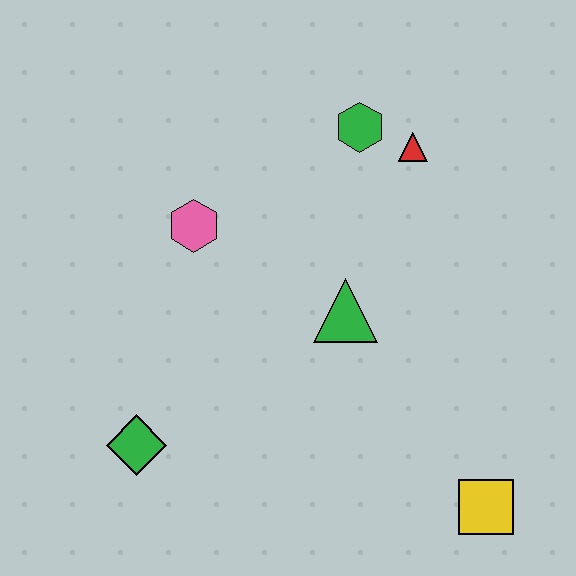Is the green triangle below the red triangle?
Yes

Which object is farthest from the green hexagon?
The yellow square is farthest from the green hexagon.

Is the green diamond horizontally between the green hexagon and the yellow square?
No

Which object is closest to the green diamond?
The pink hexagon is closest to the green diamond.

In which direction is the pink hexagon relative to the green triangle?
The pink hexagon is to the left of the green triangle.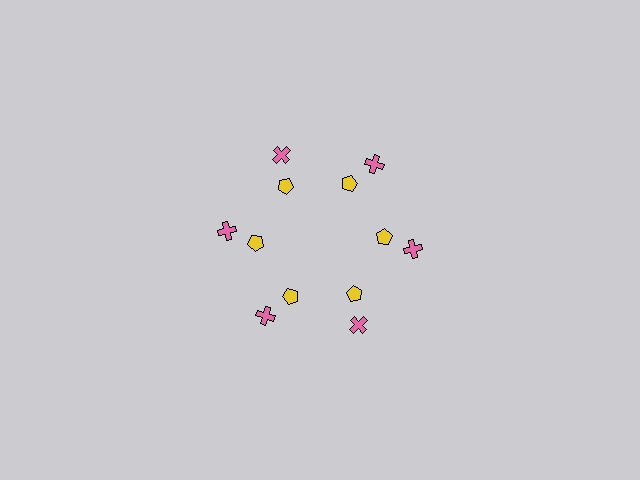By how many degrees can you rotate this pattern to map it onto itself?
The pattern maps onto itself every 60 degrees of rotation.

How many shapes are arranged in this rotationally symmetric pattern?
There are 12 shapes, arranged in 6 groups of 2.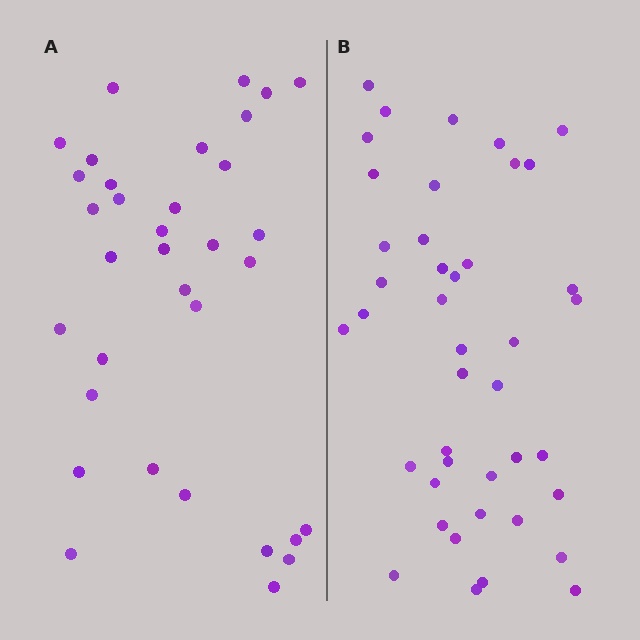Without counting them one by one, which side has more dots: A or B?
Region B (the right region) has more dots.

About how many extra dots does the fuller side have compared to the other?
Region B has roughly 8 or so more dots than region A.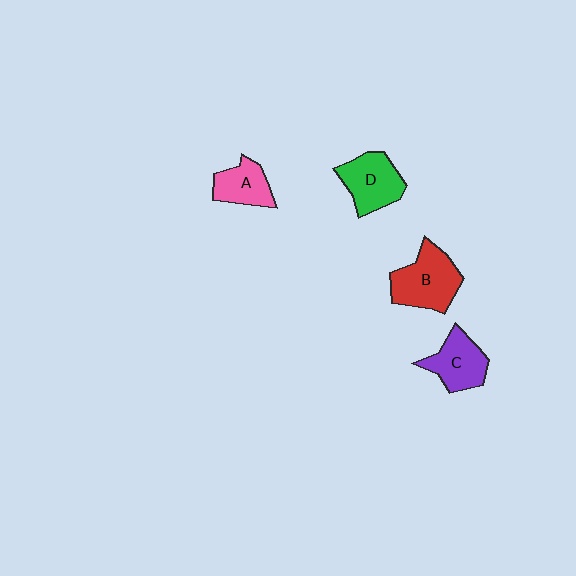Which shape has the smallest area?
Shape A (pink).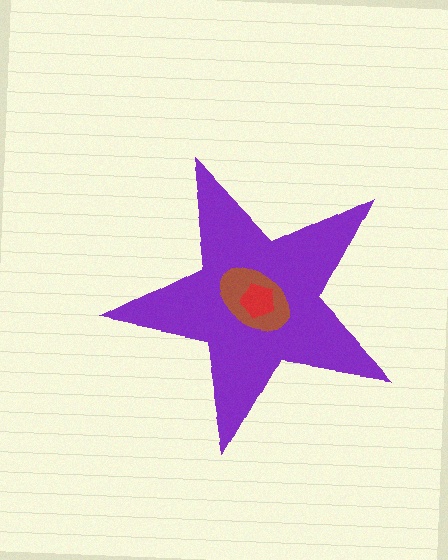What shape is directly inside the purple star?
The brown ellipse.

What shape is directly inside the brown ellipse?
The red pentagon.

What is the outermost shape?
The purple star.